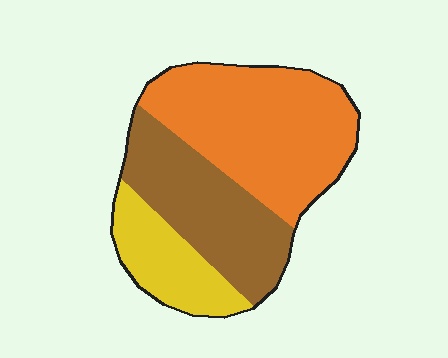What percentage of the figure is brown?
Brown takes up about one third (1/3) of the figure.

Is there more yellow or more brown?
Brown.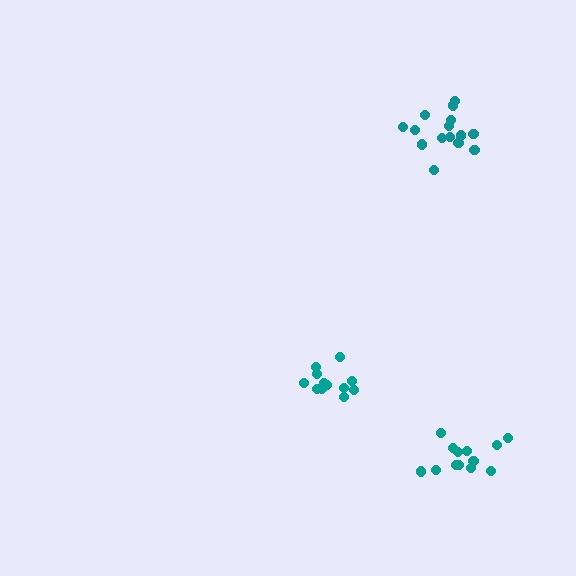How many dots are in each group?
Group 1: 13 dots, Group 2: 15 dots, Group 3: 12 dots (40 total).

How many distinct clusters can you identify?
There are 3 distinct clusters.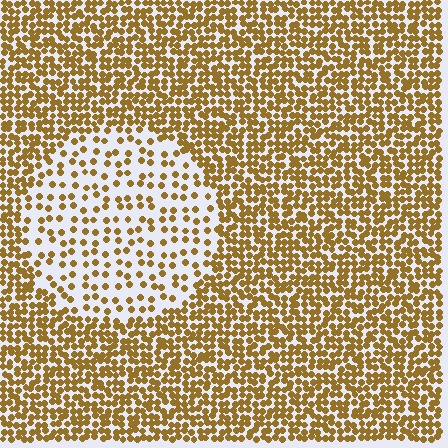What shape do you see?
I see a circle.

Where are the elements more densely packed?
The elements are more densely packed outside the circle boundary.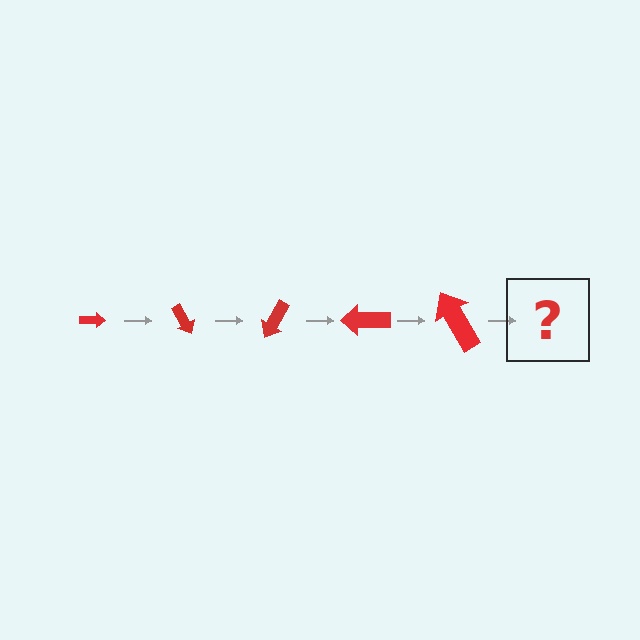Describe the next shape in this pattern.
It should be an arrow, larger than the previous one and rotated 300 degrees from the start.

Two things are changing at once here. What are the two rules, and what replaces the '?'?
The two rules are that the arrow grows larger each step and it rotates 60 degrees each step. The '?' should be an arrow, larger than the previous one and rotated 300 degrees from the start.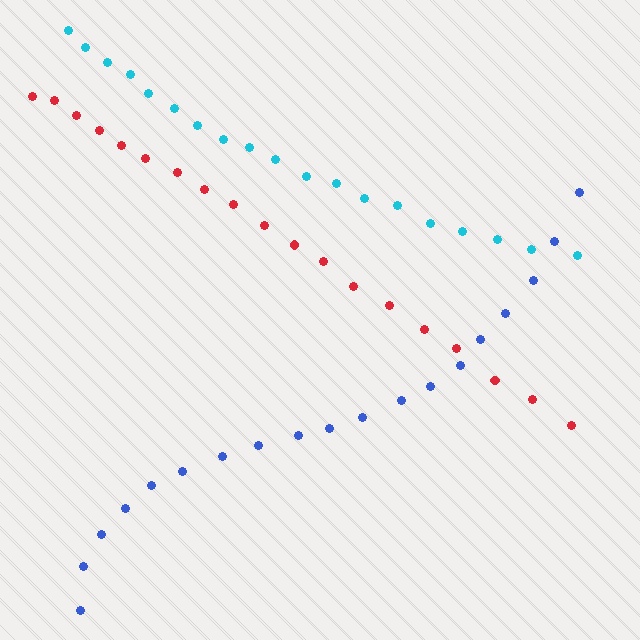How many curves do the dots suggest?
There are 3 distinct paths.